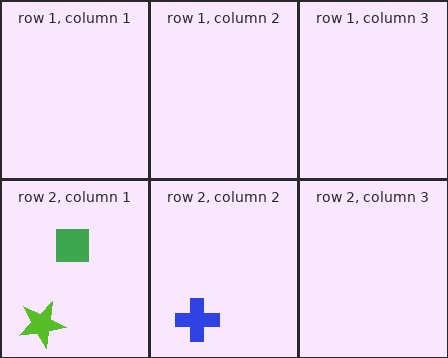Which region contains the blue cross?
The row 2, column 2 region.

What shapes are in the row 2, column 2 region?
The blue cross.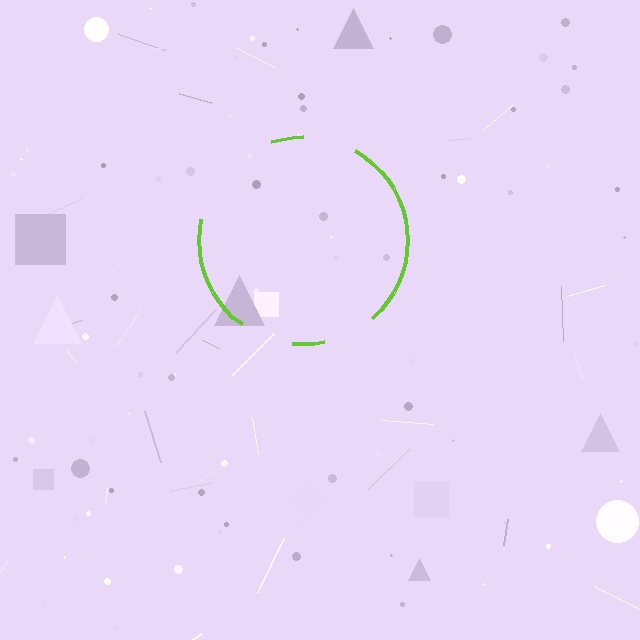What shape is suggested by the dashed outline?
The dashed outline suggests a circle.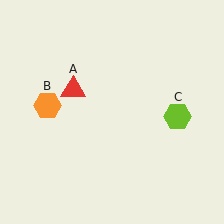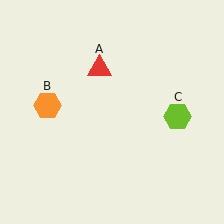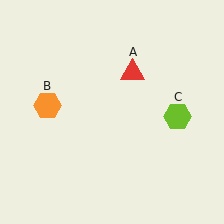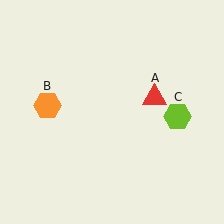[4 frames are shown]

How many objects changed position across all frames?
1 object changed position: red triangle (object A).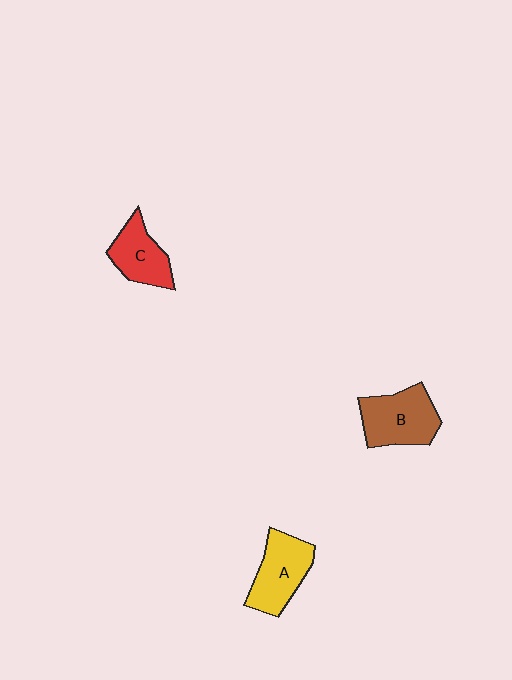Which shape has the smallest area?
Shape C (red).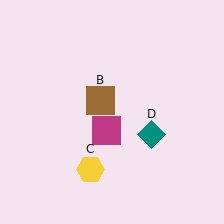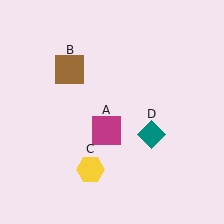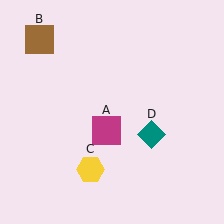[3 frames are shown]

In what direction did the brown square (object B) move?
The brown square (object B) moved up and to the left.